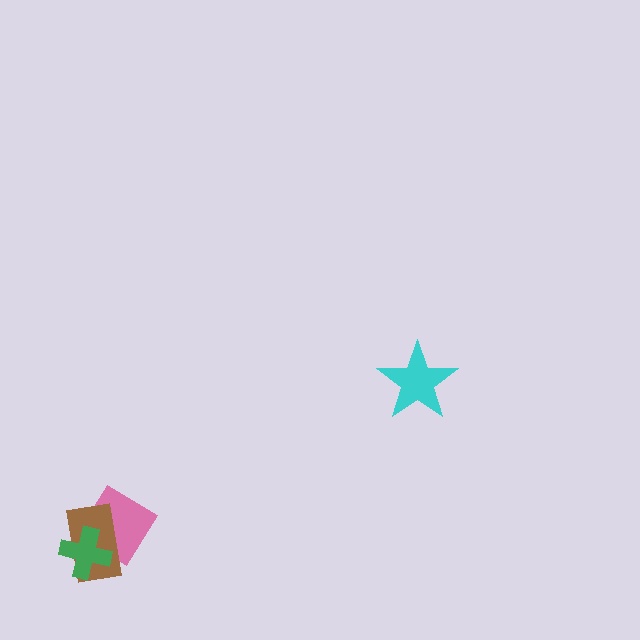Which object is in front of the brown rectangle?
The green cross is in front of the brown rectangle.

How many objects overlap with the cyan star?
0 objects overlap with the cyan star.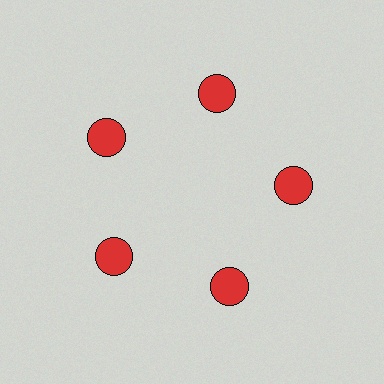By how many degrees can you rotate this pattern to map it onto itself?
The pattern maps onto itself every 72 degrees of rotation.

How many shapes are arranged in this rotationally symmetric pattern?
There are 5 shapes, arranged in 5 groups of 1.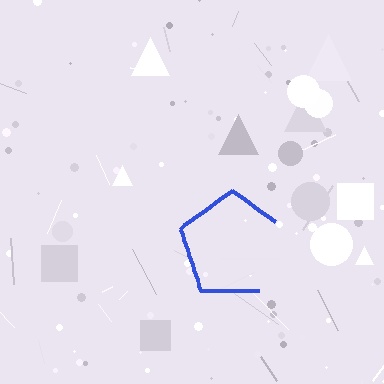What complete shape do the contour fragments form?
The contour fragments form a pentagon.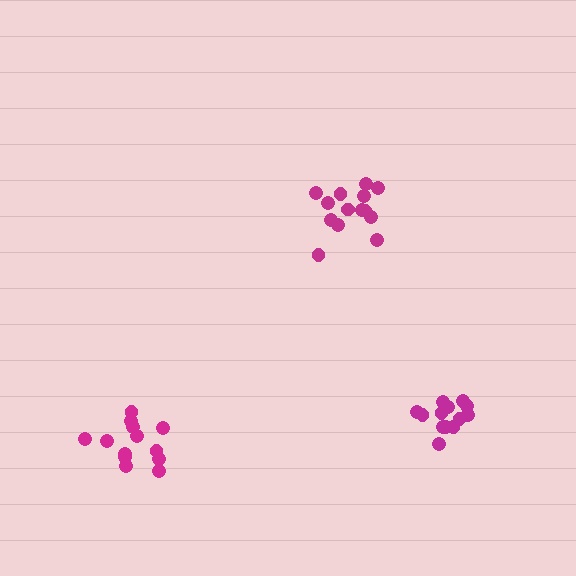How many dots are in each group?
Group 1: 14 dots, Group 2: 13 dots, Group 3: 13 dots (40 total).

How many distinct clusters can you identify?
There are 3 distinct clusters.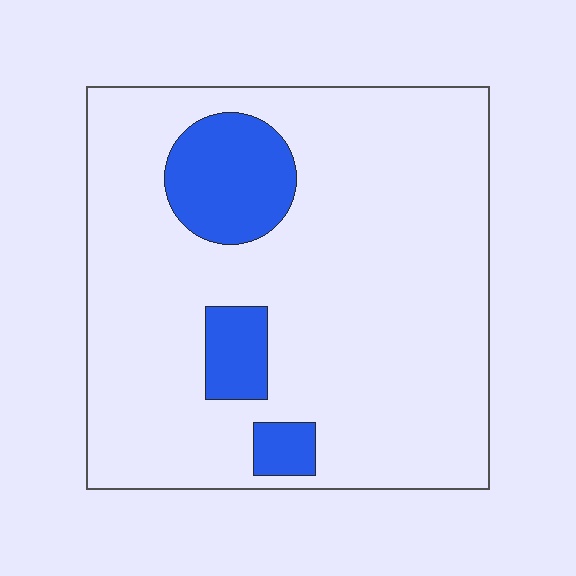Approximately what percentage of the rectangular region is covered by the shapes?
Approximately 15%.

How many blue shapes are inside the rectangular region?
3.